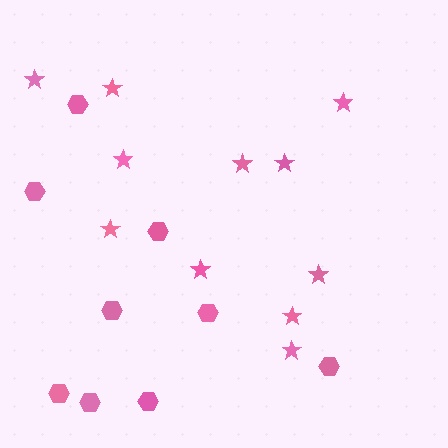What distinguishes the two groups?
There are 2 groups: one group of stars (11) and one group of hexagons (9).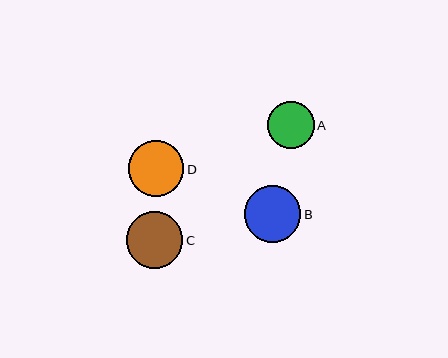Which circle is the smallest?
Circle A is the smallest with a size of approximately 46 pixels.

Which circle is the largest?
Circle C is the largest with a size of approximately 57 pixels.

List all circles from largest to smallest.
From largest to smallest: C, B, D, A.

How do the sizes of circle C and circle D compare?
Circle C and circle D are approximately the same size.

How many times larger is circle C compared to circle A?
Circle C is approximately 1.2 times the size of circle A.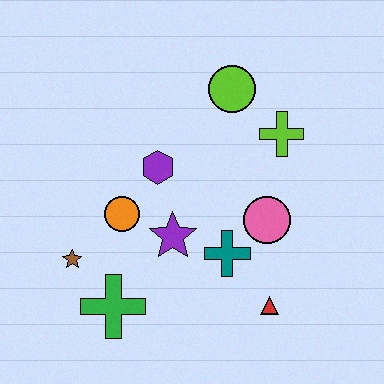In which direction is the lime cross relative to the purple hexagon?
The lime cross is to the right of the purple hexagon.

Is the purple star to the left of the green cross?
No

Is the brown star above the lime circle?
No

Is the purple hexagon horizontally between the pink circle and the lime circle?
No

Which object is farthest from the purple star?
The lime circle is farthest from the purple star.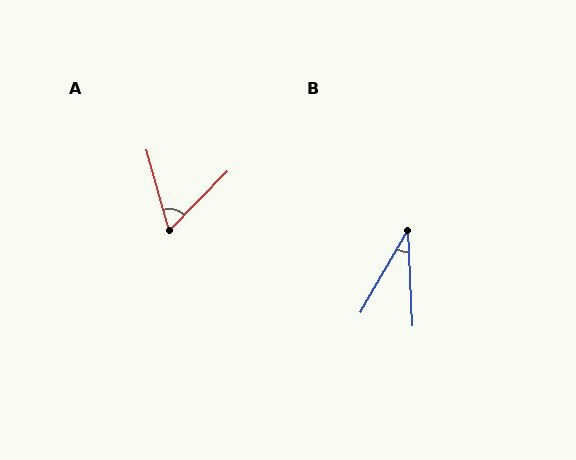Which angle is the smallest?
B, at approximately 32 degrees.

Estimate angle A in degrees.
Approximately 60 degrees.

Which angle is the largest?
A, at approximately 60 degrees.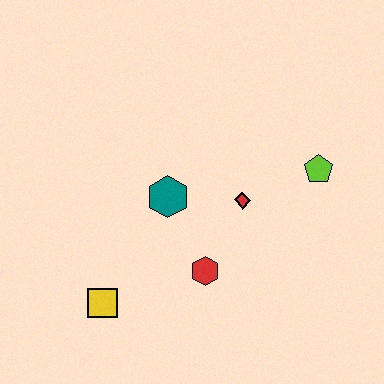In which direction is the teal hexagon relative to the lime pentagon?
The teal hexagon is to the left of the lime pentagon.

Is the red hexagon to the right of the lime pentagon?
No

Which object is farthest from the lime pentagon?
The yellow square is farthest from the lime pentagon.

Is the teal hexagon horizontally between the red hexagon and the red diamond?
No